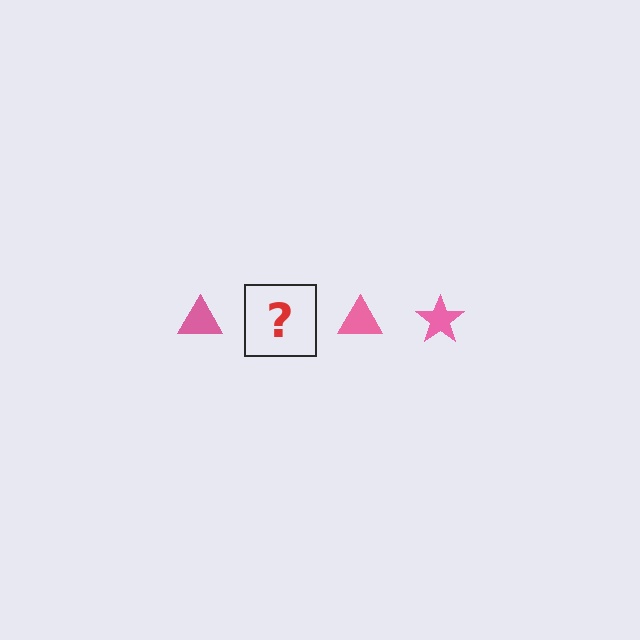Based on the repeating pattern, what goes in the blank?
The blank should be a pink star.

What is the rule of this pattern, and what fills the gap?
The rule is that the pattern cycles through triangle, star shapes in pink. The gap should be filled with a pink star.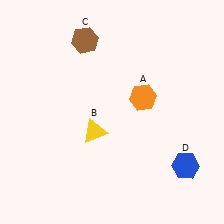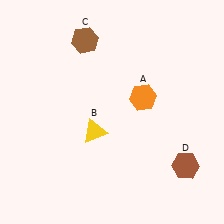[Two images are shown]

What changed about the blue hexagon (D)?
In Image 1, D is blue. In Image 2, it changed to brown.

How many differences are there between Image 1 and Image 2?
There is 1 difference between the two images.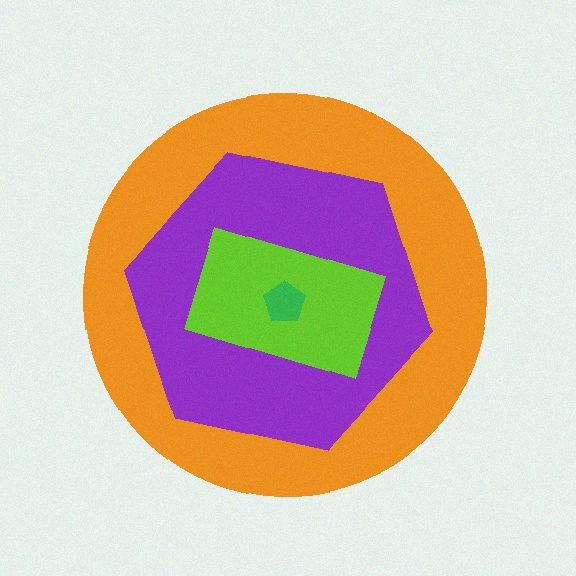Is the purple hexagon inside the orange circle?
Yes.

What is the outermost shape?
The orange circle.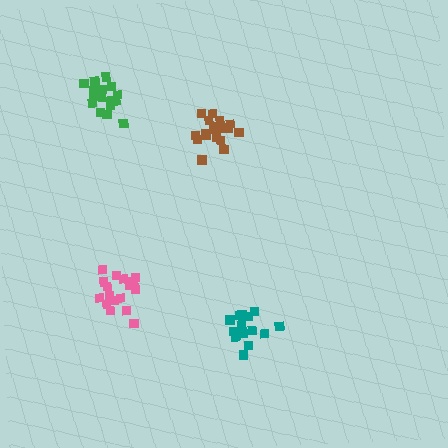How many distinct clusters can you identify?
There are 4 distinct clusters.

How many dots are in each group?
Group 1: 18 dots, Group 2: 19 dots, Group 3: 16 dots, Group 4: 18 dots (71 total).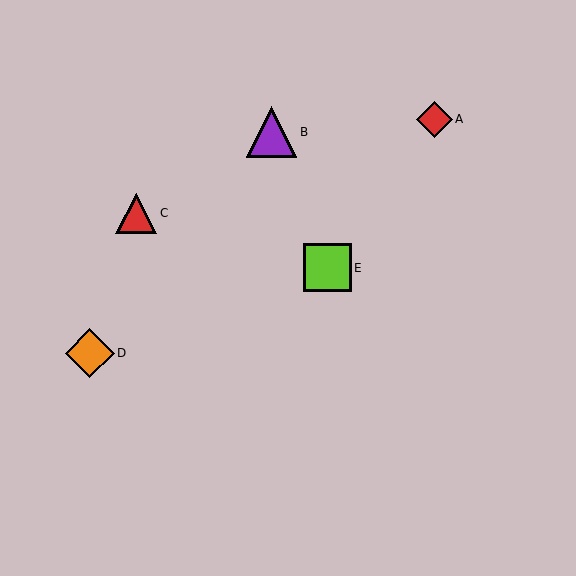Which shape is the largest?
The purple triangle (labeled B) is the largest.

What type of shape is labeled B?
Shape B is a purple triangle.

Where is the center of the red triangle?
The center of the red triangle is at (136, 213).